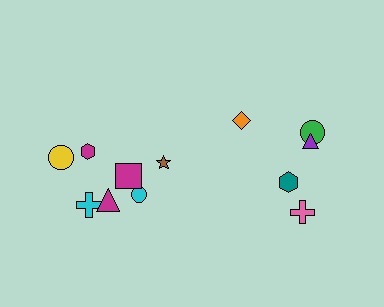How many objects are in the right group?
There are 5 objects.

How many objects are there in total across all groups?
There are 12 objects.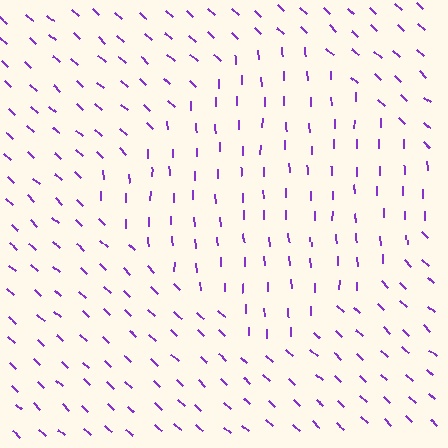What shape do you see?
I see a diamond.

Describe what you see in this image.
The image is filled with small purple line segments. A diamond region in the image has lines oriented differently from the surrounding lines, creating a visible texture boundary.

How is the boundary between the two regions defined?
The boundary is defined purely by a change in line orientation (approximately 45 degrees difference). All lines are the same color and thickness.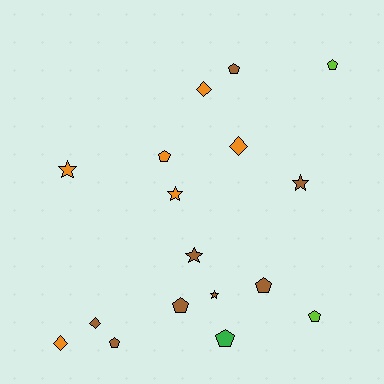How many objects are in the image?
There are 17 objects.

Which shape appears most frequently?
Pentagon, with 8 objects.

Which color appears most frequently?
Brown, with 8 objects.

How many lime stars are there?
There are no lime stars.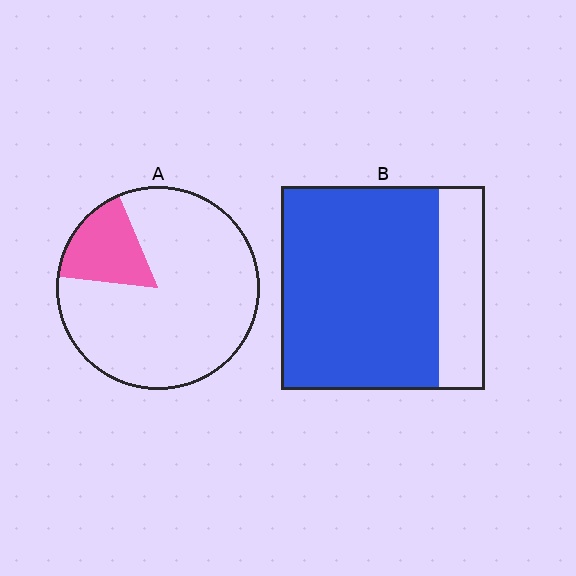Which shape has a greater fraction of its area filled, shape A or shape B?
Shape B.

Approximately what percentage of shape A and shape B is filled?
A is approximately 15% and B is approximately 75%.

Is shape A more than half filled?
No.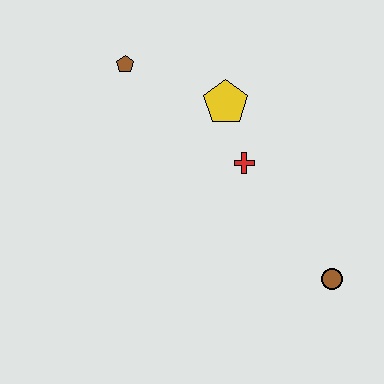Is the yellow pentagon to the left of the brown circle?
Yes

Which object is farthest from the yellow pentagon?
The brown circle is farthest from the yellow pentagon.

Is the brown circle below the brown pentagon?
Yes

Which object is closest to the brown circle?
The red cross is closest to the brown circle.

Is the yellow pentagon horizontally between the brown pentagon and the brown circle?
Yes